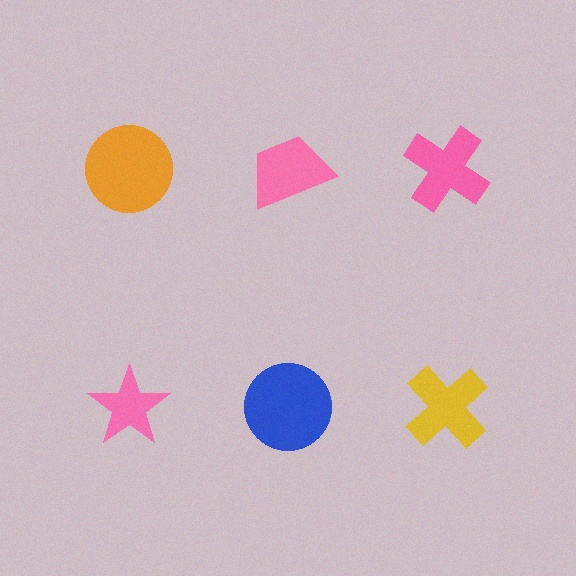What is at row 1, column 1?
An orange circle.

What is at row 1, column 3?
A pink cross.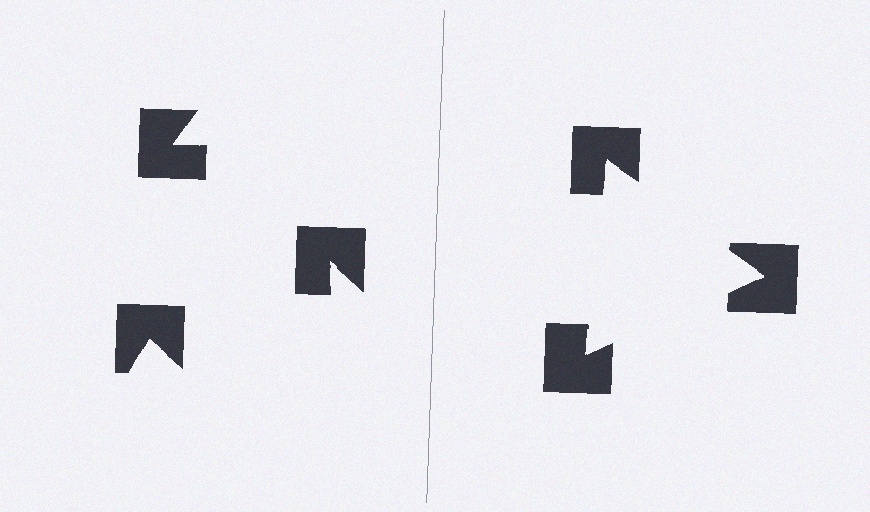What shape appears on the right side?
An illusory triangle.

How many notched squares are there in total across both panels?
6 — 3 on each side.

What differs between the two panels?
The notched squares are positioned identically on both sides; only the wedge orientations differ. On the right they align to a triangle; on the left they are misaligned.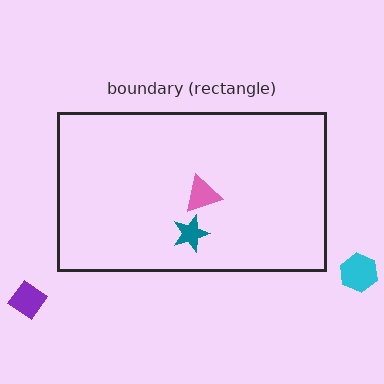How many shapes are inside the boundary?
2 inside, 2 outside.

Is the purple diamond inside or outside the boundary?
Outside.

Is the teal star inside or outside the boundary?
Inside.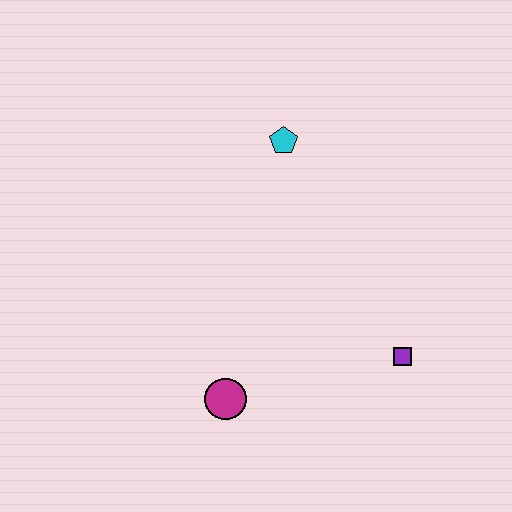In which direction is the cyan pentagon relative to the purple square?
The cyan pentagon is above the purple square.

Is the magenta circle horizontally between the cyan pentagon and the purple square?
No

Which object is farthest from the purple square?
The cyan pentagon is farthest from the purple square.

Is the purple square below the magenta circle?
No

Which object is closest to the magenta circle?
The purple square is closest to the magenta circle.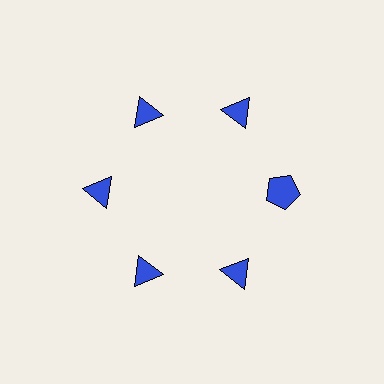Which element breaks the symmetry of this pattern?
The blue pentagon at roughly the 3 o'clock position breaks the symmetry. All other shapes are blue triangles.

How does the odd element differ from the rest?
It has a different shape: pentagon instead of triangle.